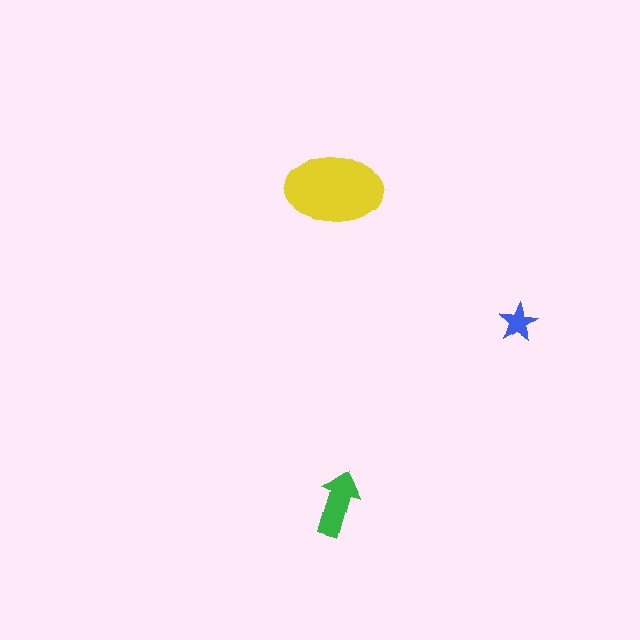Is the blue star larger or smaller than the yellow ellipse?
Smaller.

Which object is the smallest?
The blue star.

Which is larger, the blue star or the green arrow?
The green arrow.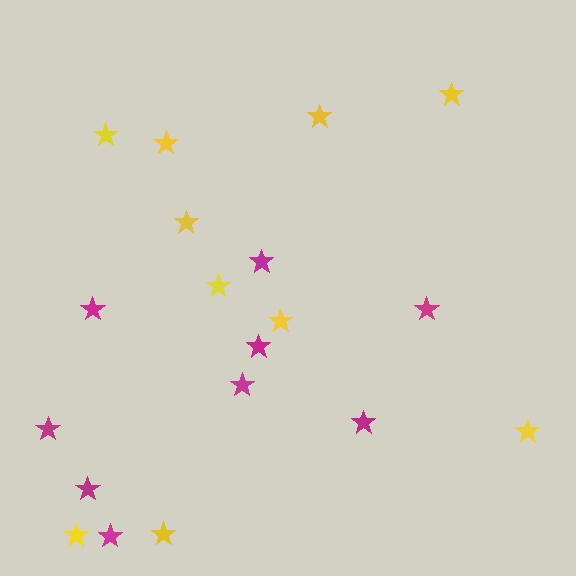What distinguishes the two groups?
There are 2 groups: one group of yellow stars (10) and one group of magenta stars (9).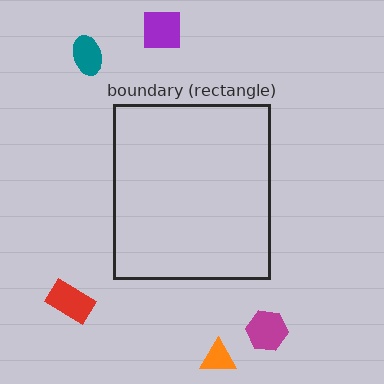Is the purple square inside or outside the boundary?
Outside.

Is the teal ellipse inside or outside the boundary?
Outside.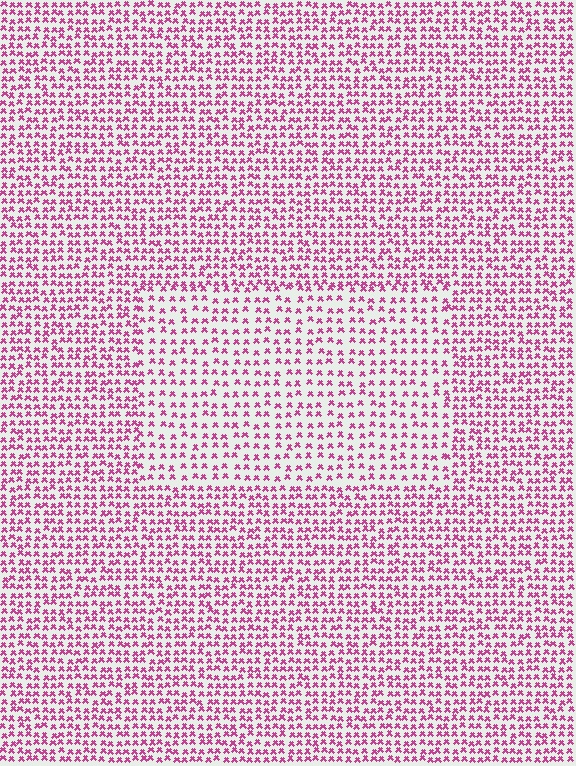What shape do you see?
I see a rectangle.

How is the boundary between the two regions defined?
The boundary is defined by a change in element density (approximately 1.6x ratio). All elements are the same color, size, and shape.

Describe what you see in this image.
The image contains small magenta elements arranged at two different densities. A rectangle-shaped region is visible where the elements are less densely packed than the surrounding area.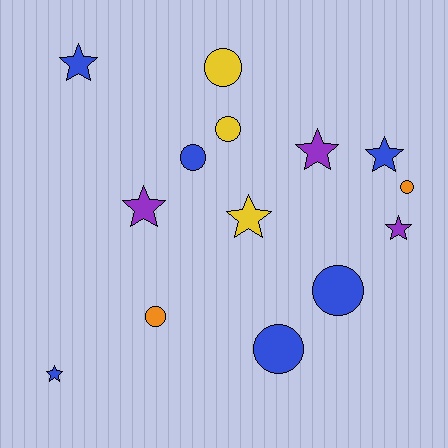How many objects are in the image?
There are 14 objects.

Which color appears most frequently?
Blue, with 6 objects.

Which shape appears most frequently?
Star, with 7 objects.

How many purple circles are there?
There are no purple circles.